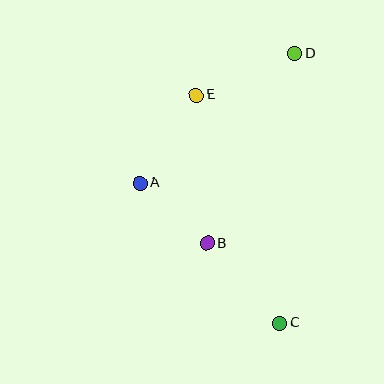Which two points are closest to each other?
Points A and B are closest to each other.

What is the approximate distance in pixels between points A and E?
The distance between A and E is approximately 104 pixels.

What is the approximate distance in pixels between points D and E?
The distance between D and E is approximately 107 pixels.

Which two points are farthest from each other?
Points C and D are farthest from each other.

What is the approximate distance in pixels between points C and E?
The distance between C and E is approximately 243 pixels.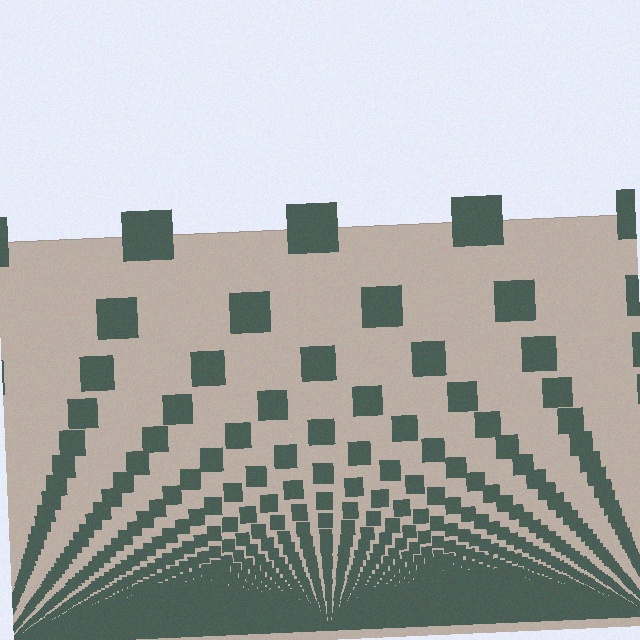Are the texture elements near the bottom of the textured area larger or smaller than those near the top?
Smaller. The gradient is inverted — elements near the bottom are smaller and denser.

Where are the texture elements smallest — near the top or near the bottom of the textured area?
Near the bottom.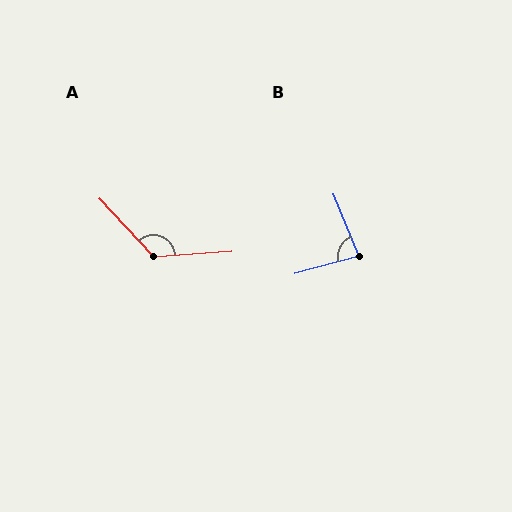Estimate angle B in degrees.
Approximately 83 degrees.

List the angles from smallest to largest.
B (83°), A (129°).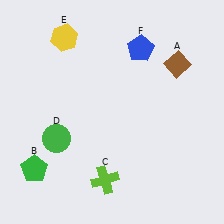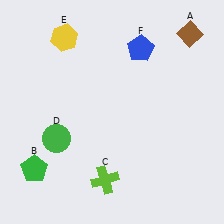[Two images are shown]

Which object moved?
The brown diamond (A) moved up.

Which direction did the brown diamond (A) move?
The brown diamond (A) moved up.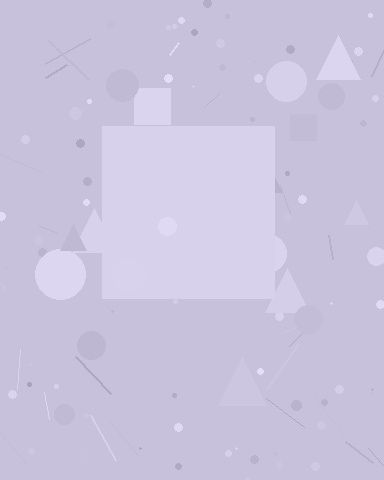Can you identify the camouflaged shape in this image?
The camouflaged shape is a square.